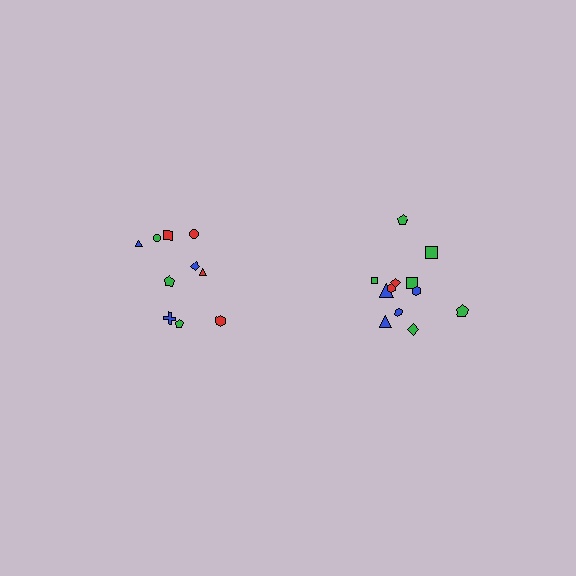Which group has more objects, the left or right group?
The right group.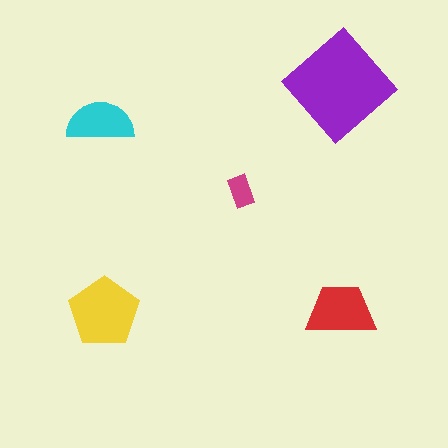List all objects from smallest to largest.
The magenta rectangle, the cyan semicircle, the red trapezoid, the yellow pentagon, the purple diamond.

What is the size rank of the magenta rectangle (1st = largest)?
5th.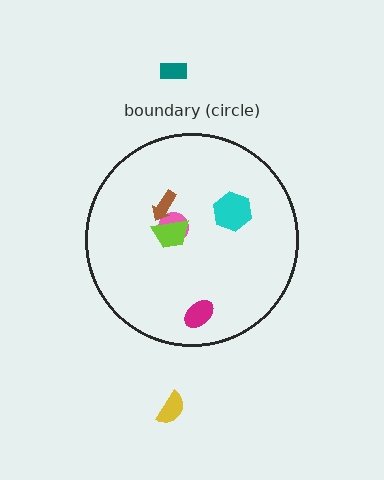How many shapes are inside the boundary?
5 inside, 2 outside.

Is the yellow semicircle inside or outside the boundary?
Outside.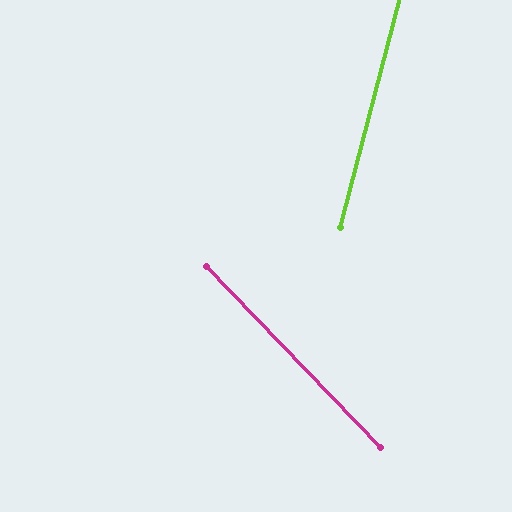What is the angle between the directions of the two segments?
Approximately 58 degrees.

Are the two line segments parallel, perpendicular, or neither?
Neither parallel nor perpendicular — they differ by about 58°.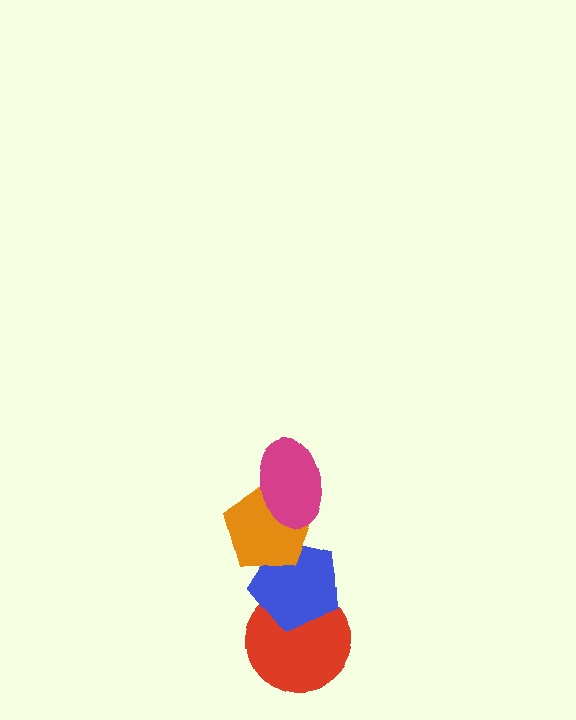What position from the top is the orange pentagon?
The orange pentagon is 2nd from the top.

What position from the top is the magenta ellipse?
The magenta ellipse is 1st from the top.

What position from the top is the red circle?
The red circle is 4th from the top.